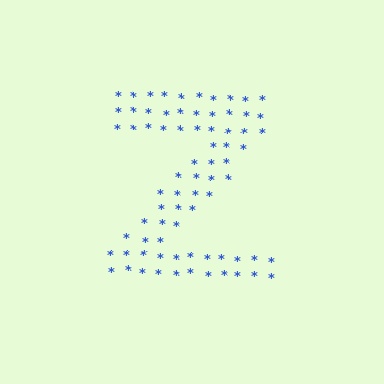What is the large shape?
The large shape is the letter Z.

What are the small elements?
The small elements are asterisks.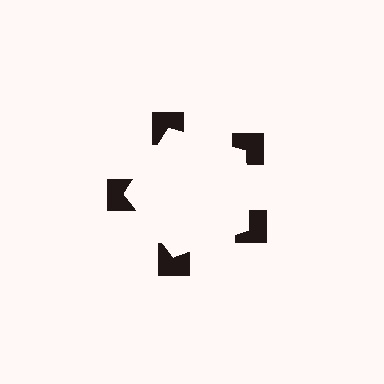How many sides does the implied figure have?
5 sides.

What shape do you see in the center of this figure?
An illusory pentagon — its edges are inferred from the aligned wedge cuts in the notched squares, not physically drawn.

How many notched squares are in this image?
There are 5 — one at each vertex of the illusory pentagon.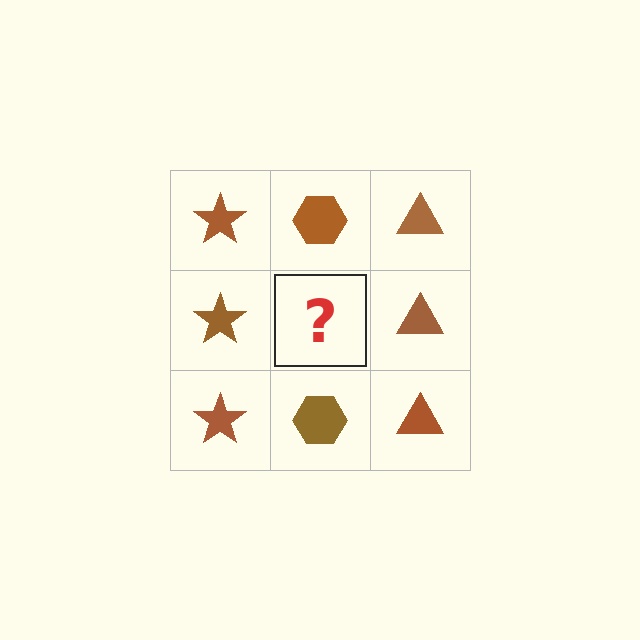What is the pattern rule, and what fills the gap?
The rule is that each column has a consistent shape. The gap should be filled with a brown hexagon.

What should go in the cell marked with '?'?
The missing cell should contain a brown hexagon.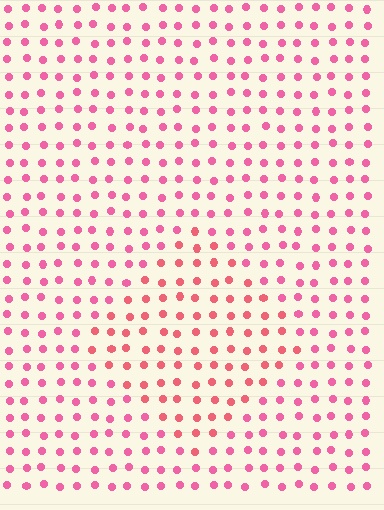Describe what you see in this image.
The image is filled with small pink elements in a uniform arrangement. A diamond-shaped region is visible where the elements are tinted to a slightly different hue, forming a subtle color boundary.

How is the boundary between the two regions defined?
The boundary is defined purely by a slight shift in hue (about 21 degrees). Spacing, size, and orientation are identical on both sides.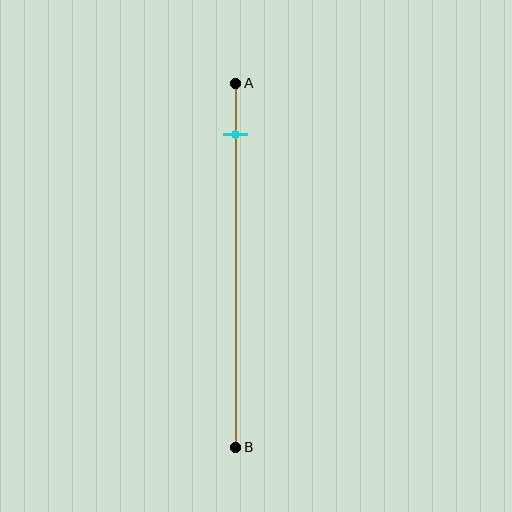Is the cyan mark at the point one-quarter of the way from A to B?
No, the mark is at about 15% from A, not at the 25% one-quarter point.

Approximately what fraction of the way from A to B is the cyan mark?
The cyan mark is approximately 15% of the way from A to B.